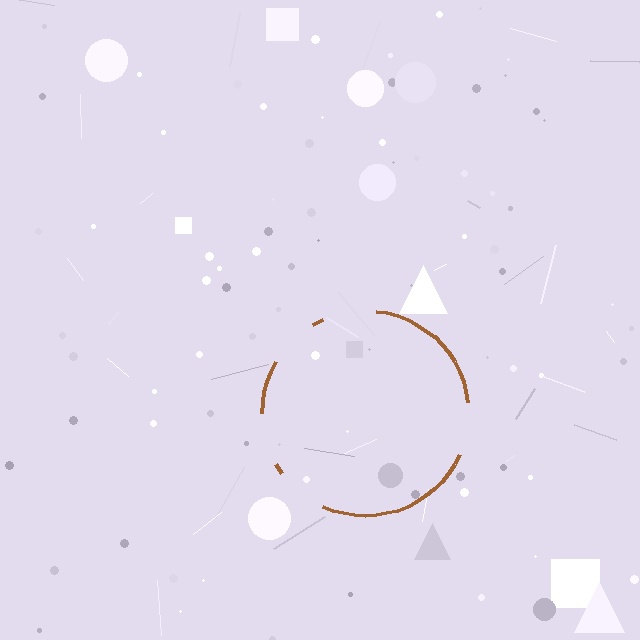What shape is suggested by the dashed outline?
The dashed outline suggests a circle.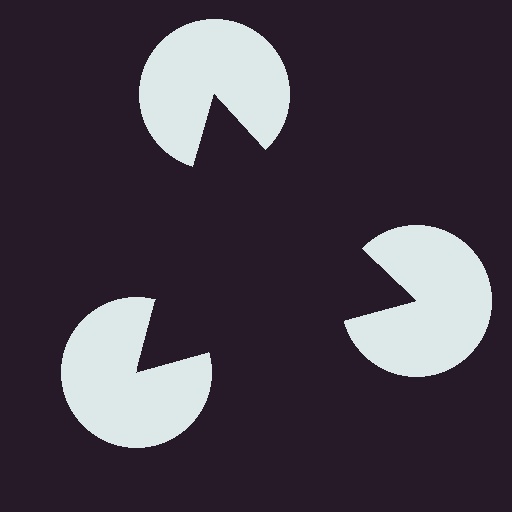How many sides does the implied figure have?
3 sides.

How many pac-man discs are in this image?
There are 3 — one at each vertex of the illusory triangle.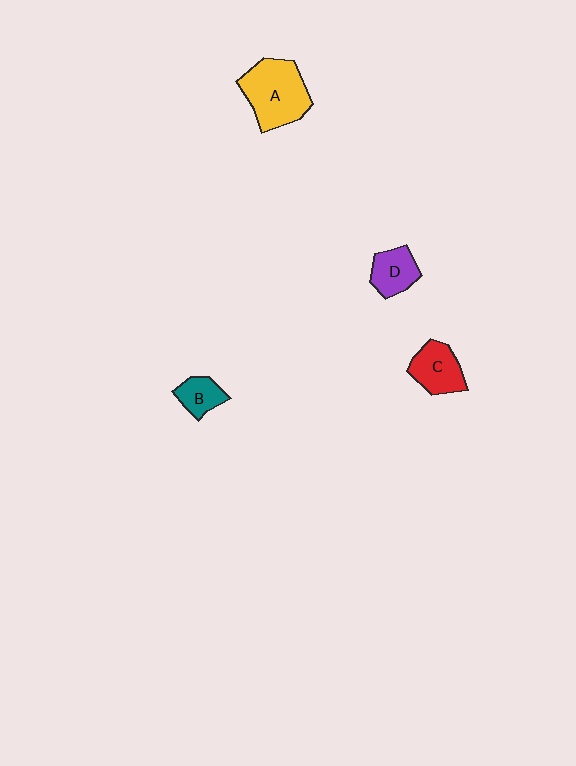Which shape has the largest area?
Shape A (yellow).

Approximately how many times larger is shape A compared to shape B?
Approximately 2.5 times.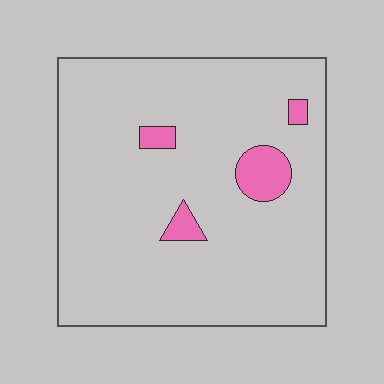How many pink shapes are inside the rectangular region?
4.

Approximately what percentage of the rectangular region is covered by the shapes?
Approximately 5%.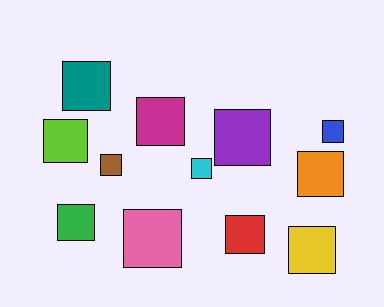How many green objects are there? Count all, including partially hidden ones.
There is 1 green object.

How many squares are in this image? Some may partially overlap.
There are 12 squares.